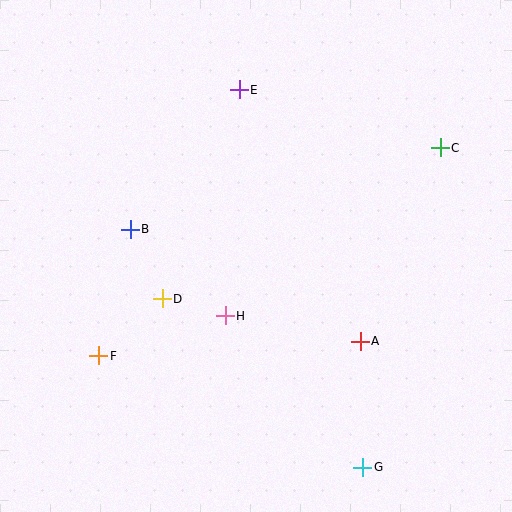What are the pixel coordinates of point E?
Point E is at (239, 90).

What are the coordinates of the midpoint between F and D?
The midpoint between F and D is at (130, 327).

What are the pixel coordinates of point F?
Point F is at (99, 356).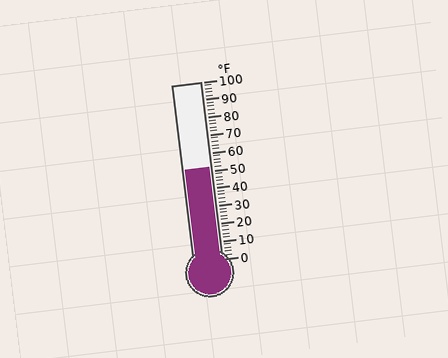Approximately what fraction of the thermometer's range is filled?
The thermometer is filled to approximately 50% of its range.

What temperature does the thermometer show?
The thermometer shows approximately 52°F.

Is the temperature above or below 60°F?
The temperature is below 60°F.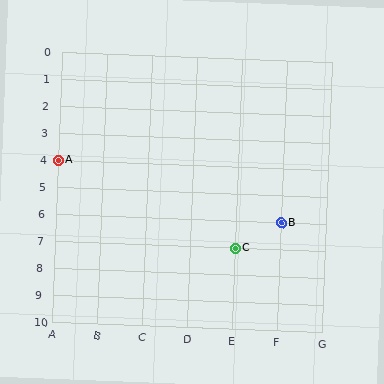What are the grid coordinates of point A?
Point A is at grid coordinates (A, 4).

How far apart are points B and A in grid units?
Points B and A are 5 columns and 2 rows apart (about 5.4 grid units diagonally).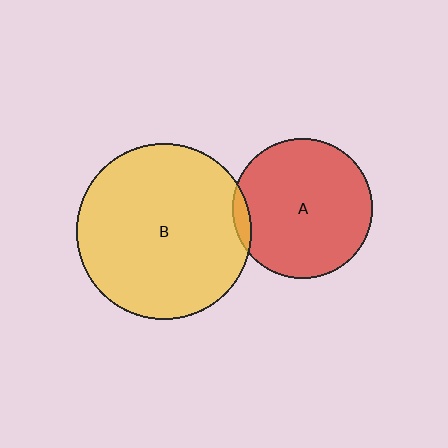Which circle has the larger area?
Circle B (yellow).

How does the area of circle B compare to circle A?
Approximately 1.6 times.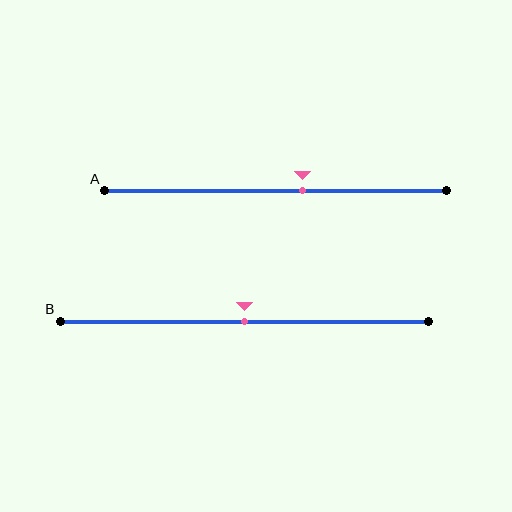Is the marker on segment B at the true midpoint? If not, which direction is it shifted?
Yes, the marker on segment B is at the true midpoint.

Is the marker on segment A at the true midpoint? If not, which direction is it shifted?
No, the marker on segment A is shifted to the right by about 8% of the segment length.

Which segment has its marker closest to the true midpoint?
Segment B has its marker closest to the true midpoint.